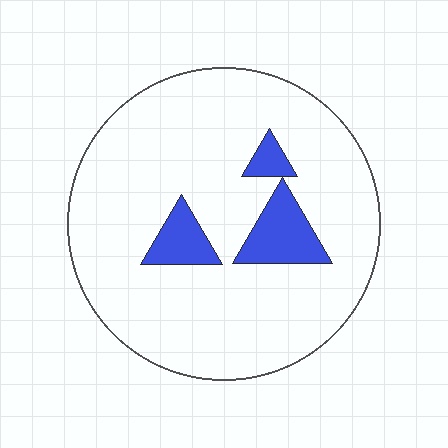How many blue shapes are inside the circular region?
3.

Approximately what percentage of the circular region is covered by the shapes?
Approximately 10%.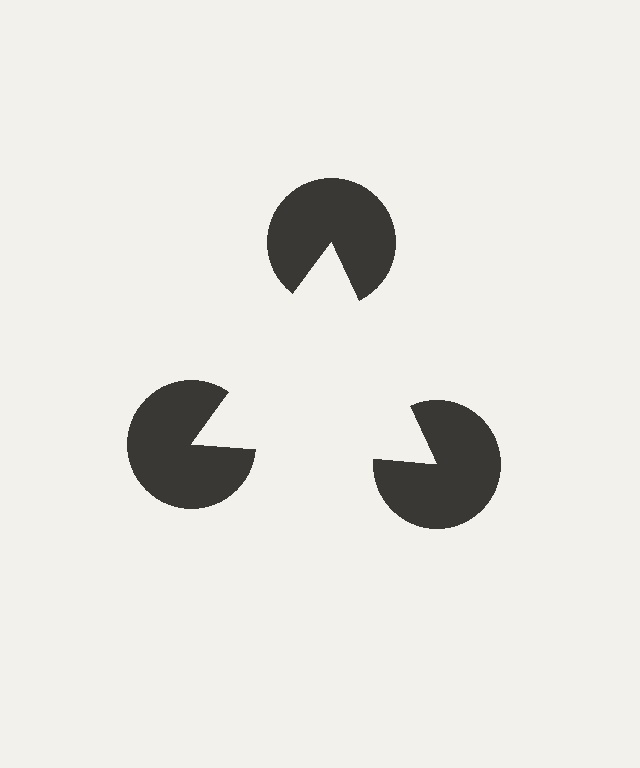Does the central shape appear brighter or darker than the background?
It typically appears slightly brighter than the background, even though no actual brightness change is drawn.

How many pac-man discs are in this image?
There are 3 — one at each vertex of the illusory triangle.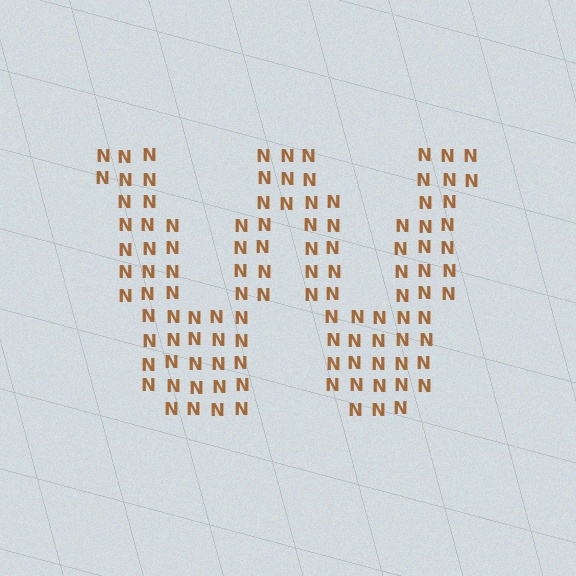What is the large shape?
The large shape is the letter W.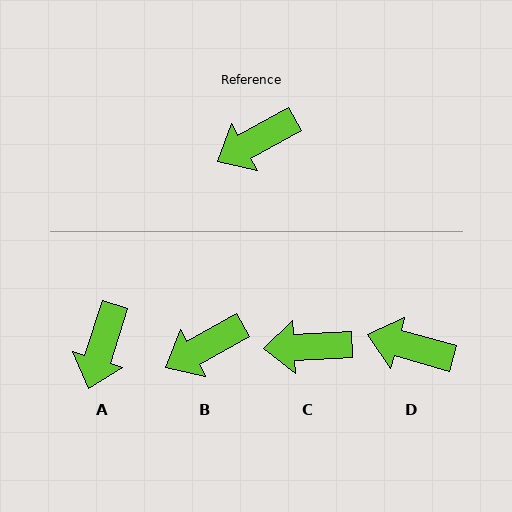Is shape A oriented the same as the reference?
No, it is off by about 44 degrees.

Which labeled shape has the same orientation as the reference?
B.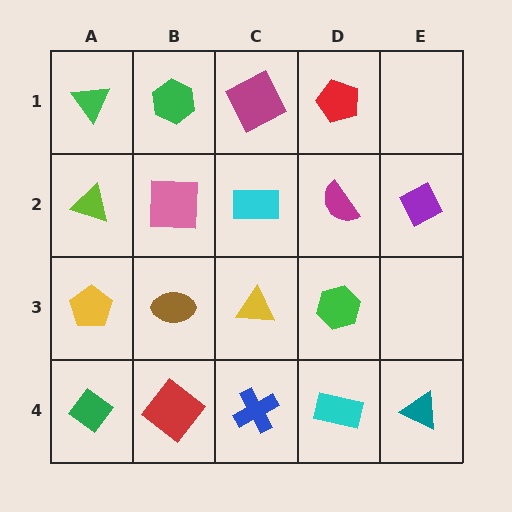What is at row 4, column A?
A green diamond.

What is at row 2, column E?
A purple diamond.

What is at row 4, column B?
A red diamond.